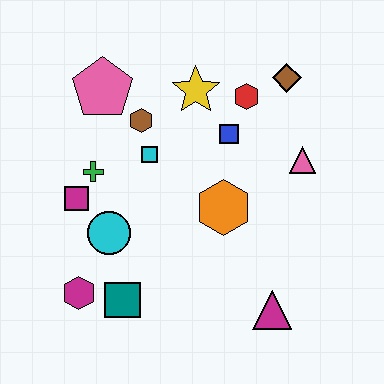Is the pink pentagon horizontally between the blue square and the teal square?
No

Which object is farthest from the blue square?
The magenta hexagon is farthest from the blue square.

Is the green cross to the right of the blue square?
No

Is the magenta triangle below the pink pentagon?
Yes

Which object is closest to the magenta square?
The green cross is closest to the magenta square.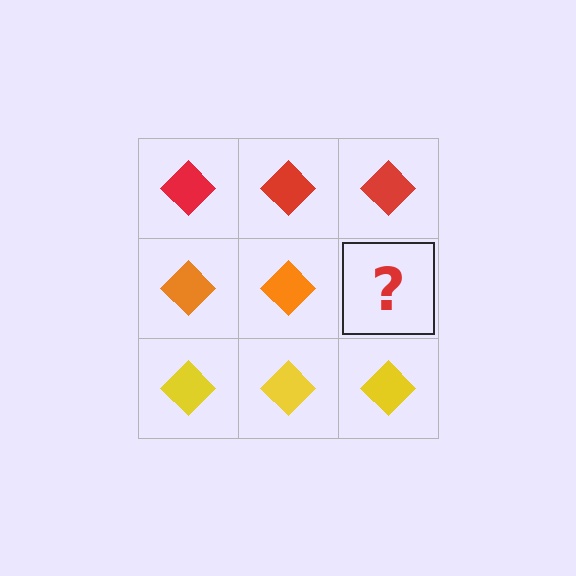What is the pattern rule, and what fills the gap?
The rule is that each row has a consistent color. The gap should be filled with an orange diamond.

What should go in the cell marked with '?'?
The missing cell should contain an orange diamond.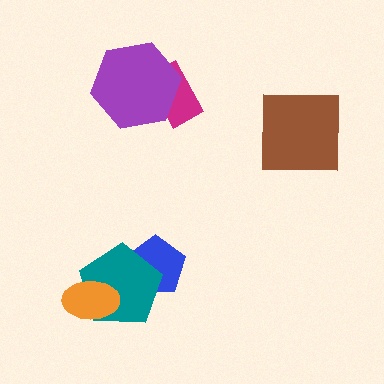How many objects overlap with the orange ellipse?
1 object overlaps with the orange ellipse.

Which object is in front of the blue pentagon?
The teal pentagon is in front of the blue pentagon.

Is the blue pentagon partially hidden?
Yes, it is partially covered by another shape.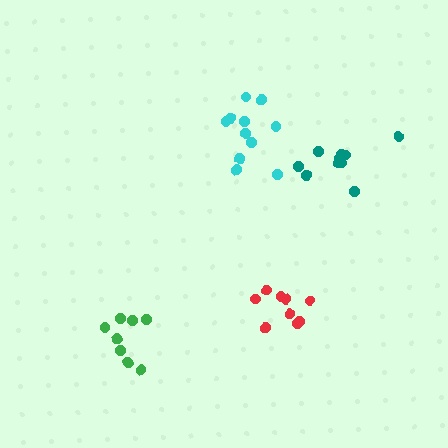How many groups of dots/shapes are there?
There are 4 groups.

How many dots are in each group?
Group 1: 10 dots, Group 2: 11 dots, Group 3: 8 dots, Group 4: 9 dots (38 total).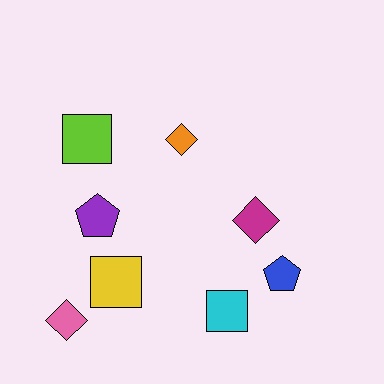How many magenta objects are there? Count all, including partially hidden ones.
There is 1 magenta object.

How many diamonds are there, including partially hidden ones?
There are 3 diamonds.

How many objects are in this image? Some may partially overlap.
There are 8 objects.